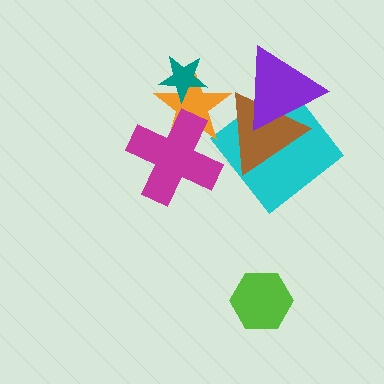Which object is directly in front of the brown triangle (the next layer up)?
The orange star is directly in front of the brown triangle.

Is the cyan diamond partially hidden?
Yes, it is partially covered by another shape.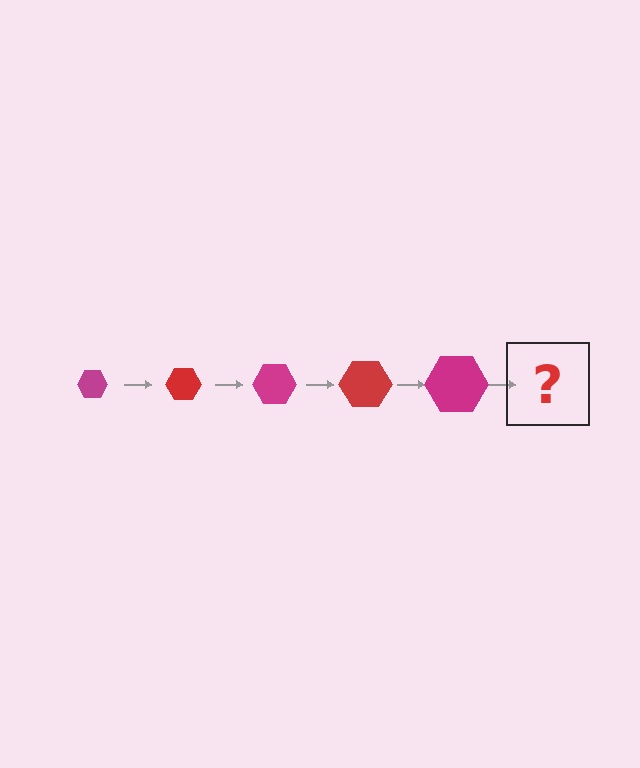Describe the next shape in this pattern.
It should be a red hexagon, larger than the previous one.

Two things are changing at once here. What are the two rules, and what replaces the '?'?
The two rules are that the hexagon grows larger each step and the color cycles through magenta and red. The '?' should be a red hexagon, larger than the previous one.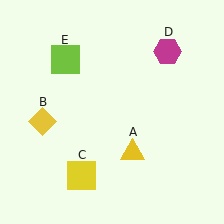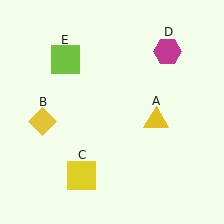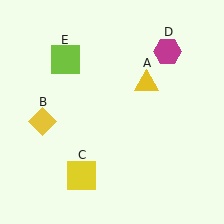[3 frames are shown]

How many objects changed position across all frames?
1 object changed position: yellow triangle (object A).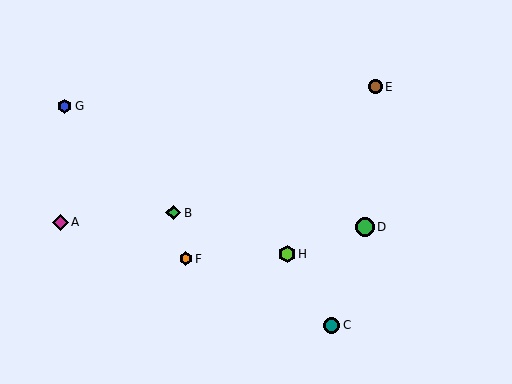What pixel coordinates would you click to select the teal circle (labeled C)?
Click at (332, 325) to select the teal circle C.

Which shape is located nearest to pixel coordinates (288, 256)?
The lime hexagon (labeled H) at (287, 254) is nearest to that location.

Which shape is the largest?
The green circle (labeled D) is the largest.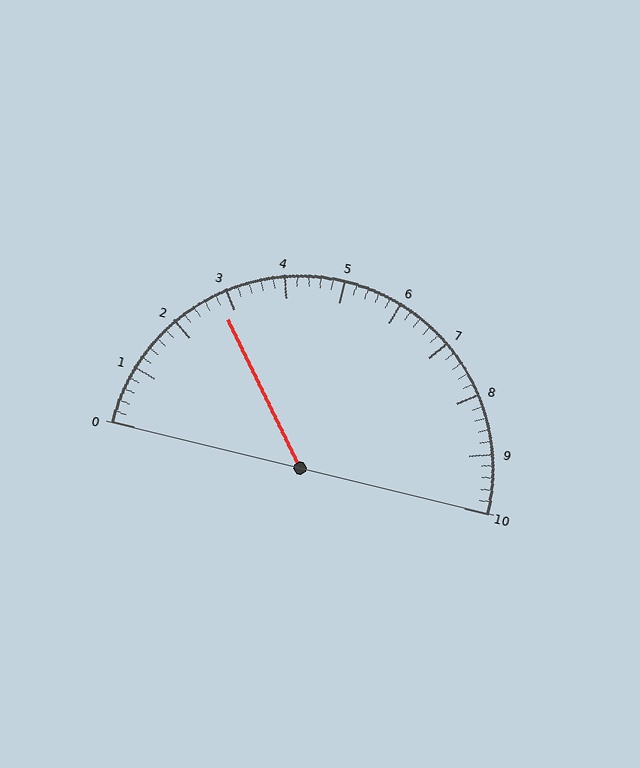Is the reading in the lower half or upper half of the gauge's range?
The reading is in the lower half of the range (0 to 10).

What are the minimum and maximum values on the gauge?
The gauge ranges from 0 to 10.